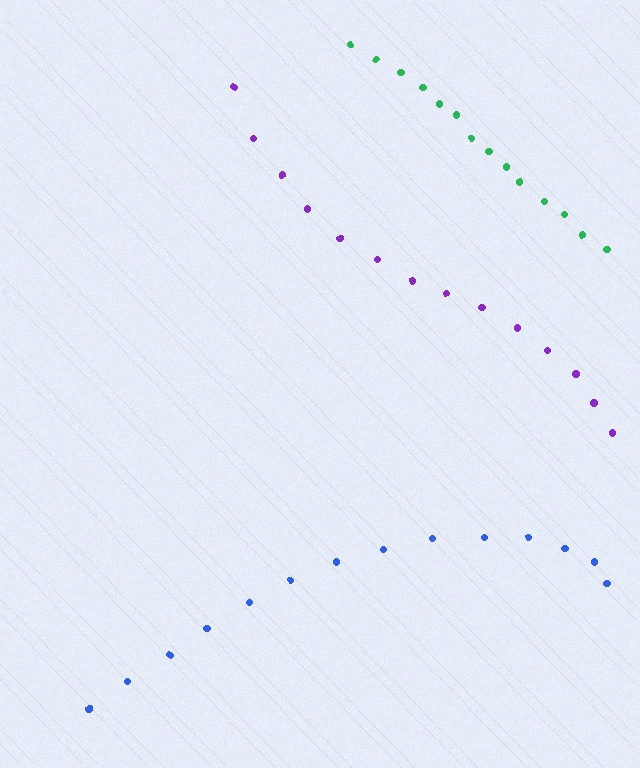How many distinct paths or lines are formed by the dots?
There are 3 distinct paths.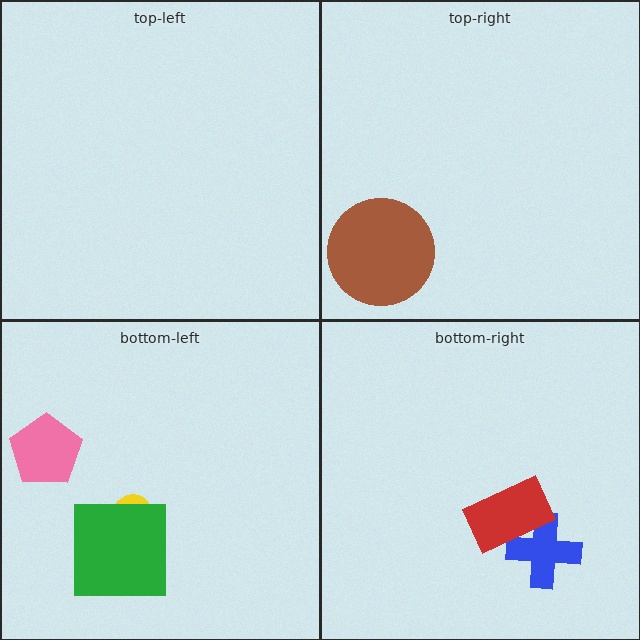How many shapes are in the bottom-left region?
3.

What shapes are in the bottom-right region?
The blue cross, the red rectangle.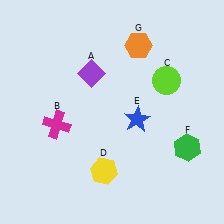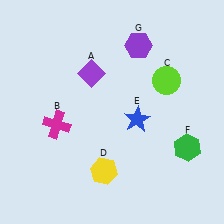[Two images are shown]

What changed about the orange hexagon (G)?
In Image 1, G is orange. In Image 2, it changed to purple.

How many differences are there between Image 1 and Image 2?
There is 1 difference between the two images.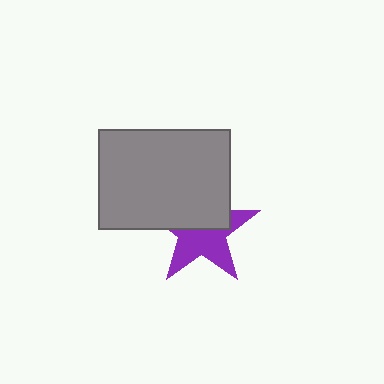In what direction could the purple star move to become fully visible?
The purple star could move down. That would shift it out from behind the gray rectangle entirely.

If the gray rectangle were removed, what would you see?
You would see the complete purple star.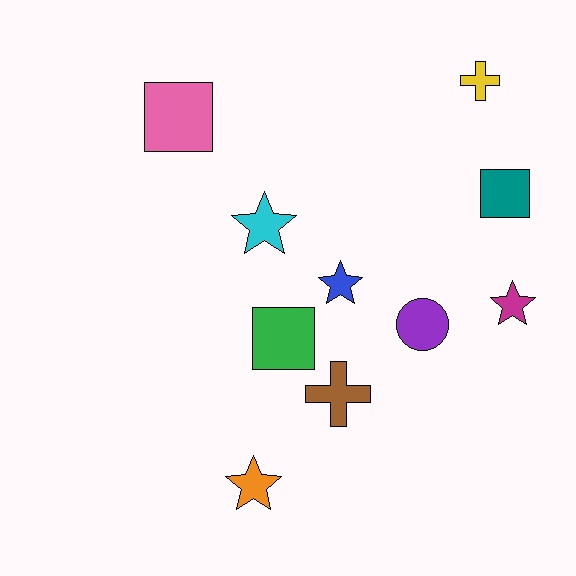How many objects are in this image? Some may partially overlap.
There are 10 objects.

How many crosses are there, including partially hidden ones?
There are 2 crosses.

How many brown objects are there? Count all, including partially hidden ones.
There is 1 brown object.